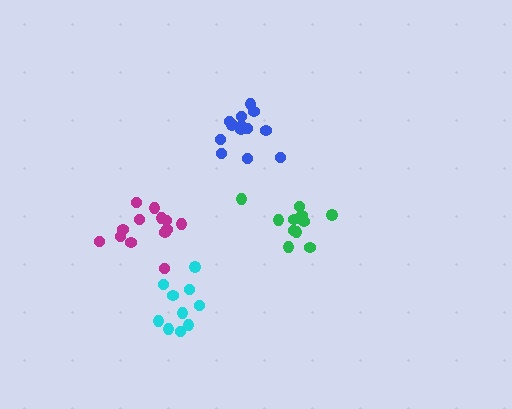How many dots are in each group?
Group 1: 13 dots, Group 2: 10 dots, Group 3: 13 dots, Group 4: 11 dots (47 total).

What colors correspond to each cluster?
The clusters are colored: magenta, cyan, blue, green.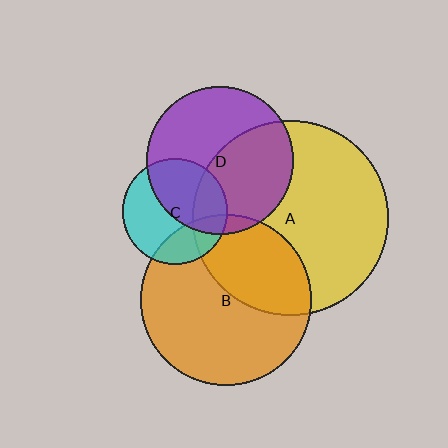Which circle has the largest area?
Circle A (yellow).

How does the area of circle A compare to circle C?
Approximately 3.4 times.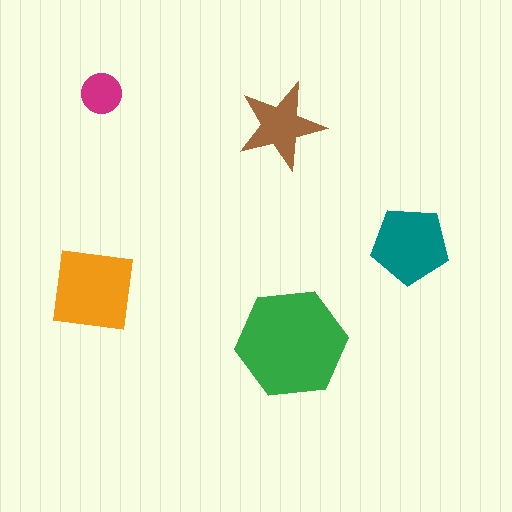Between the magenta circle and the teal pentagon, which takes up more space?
The teal pentagon.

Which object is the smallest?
The magenta circle.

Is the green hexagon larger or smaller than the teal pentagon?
Larger.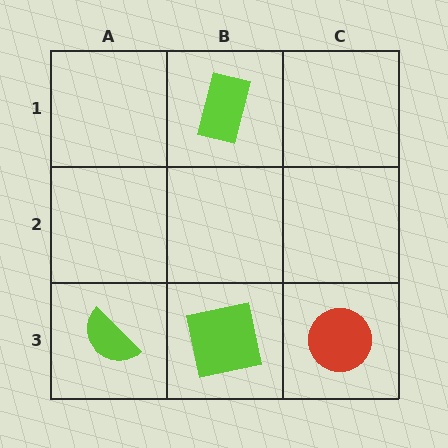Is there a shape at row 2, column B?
No, that cell is empty.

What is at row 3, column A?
A lime semicircle.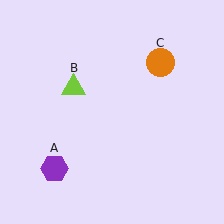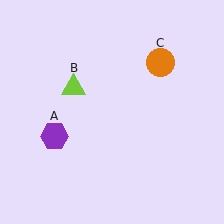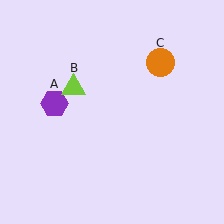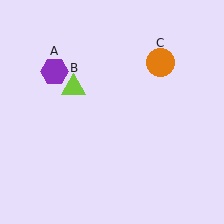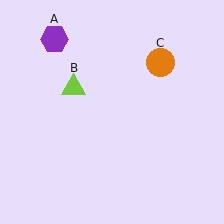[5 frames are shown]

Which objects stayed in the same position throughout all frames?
Lime triangle (object B) and orange circle (object C) remained stationary.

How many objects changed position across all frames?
1 object changed position: purple hexagon (object A).